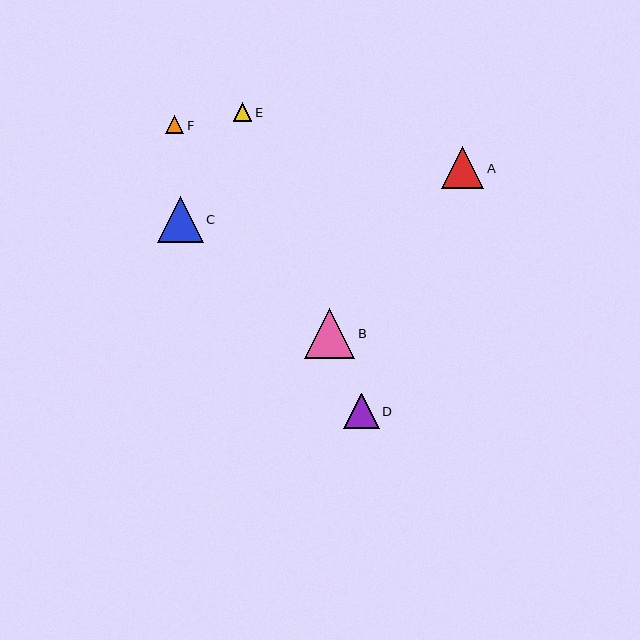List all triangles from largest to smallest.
From largest to smallest: B, C, A, D, E, F.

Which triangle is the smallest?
Triangle F is the smallest with a size of approximately 18 pixels.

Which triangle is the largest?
Triangle B is the largest with a size of approximately 50 pixels.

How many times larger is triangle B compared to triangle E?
Triangle B is approximately 2.7 times the size of triangle E.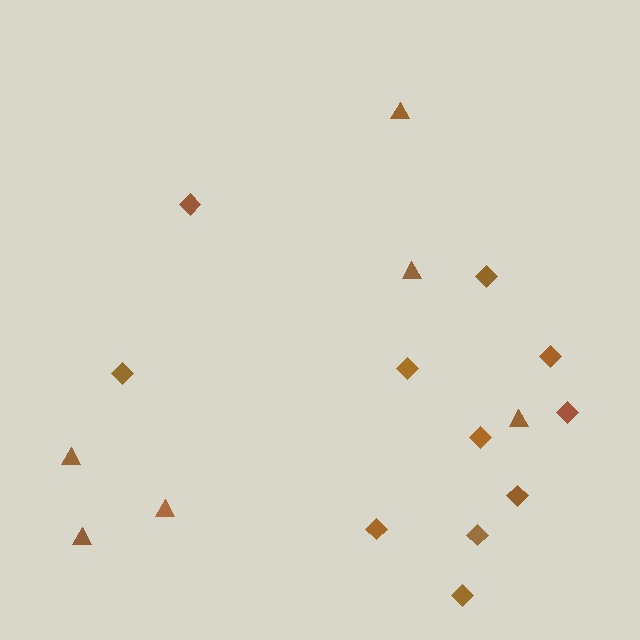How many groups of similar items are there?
There are 2 groups: one group of diamonds (11) and one group of triangles (6).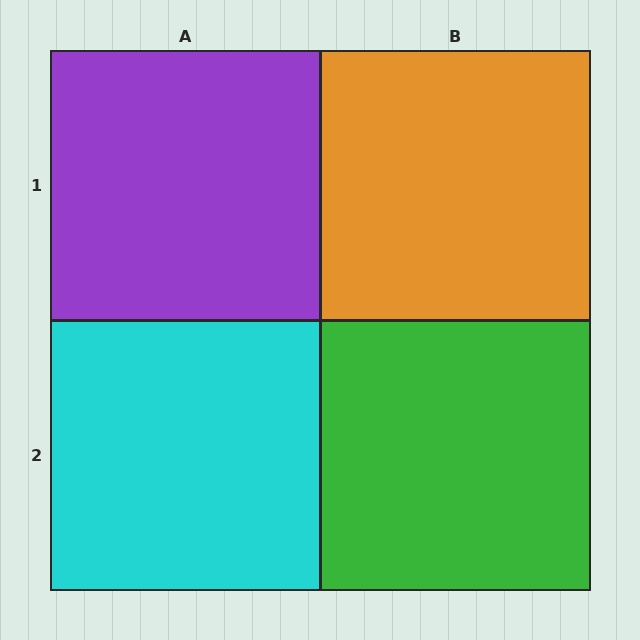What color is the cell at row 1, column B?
Orange.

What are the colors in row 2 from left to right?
Cyan, green.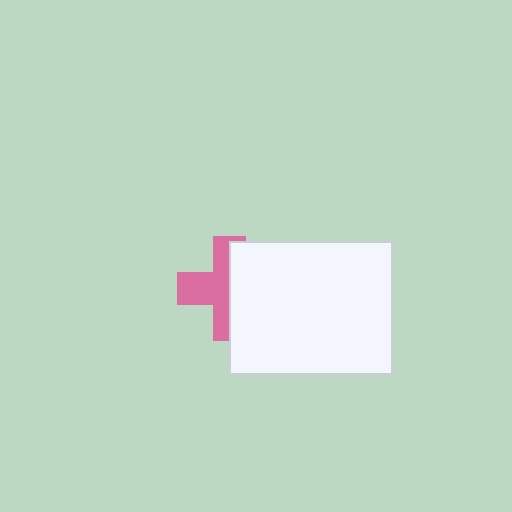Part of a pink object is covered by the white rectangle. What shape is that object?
It is a cross.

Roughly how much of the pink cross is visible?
About half of it is visible (roughly 52%).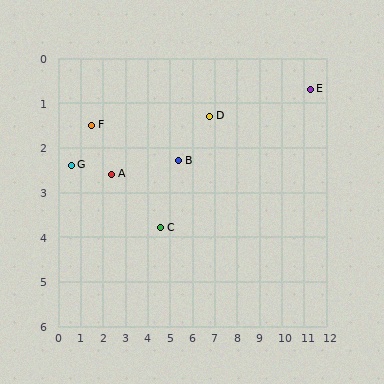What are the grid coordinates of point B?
Point B is at approximately (5.4, 2.3).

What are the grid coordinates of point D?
Point D is at approximately (6.8, 1.3).